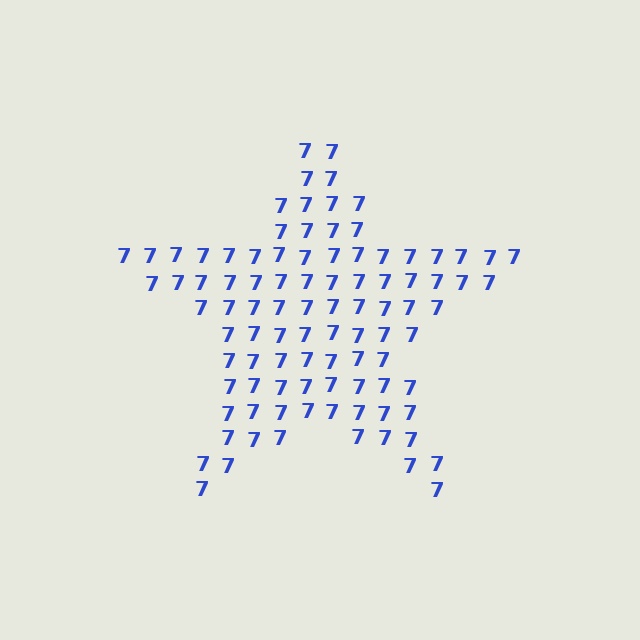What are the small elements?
The small elements are digit 7's.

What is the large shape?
The large shape is a star.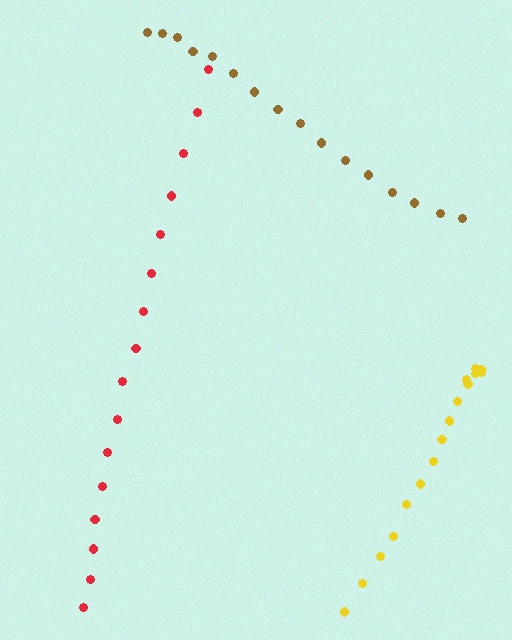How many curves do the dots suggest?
There are 3 distinct paths.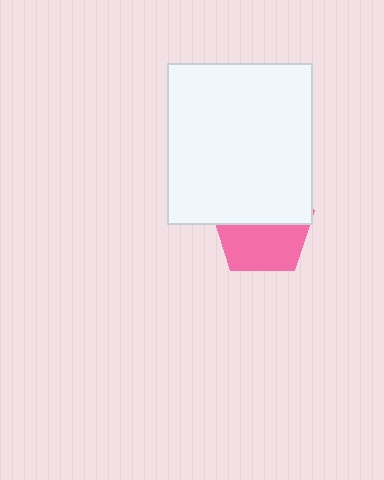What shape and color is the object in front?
The object in front is a white rectangle.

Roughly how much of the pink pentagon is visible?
About half of it is visible (roughly 51%).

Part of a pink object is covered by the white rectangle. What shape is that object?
It is a pentagon.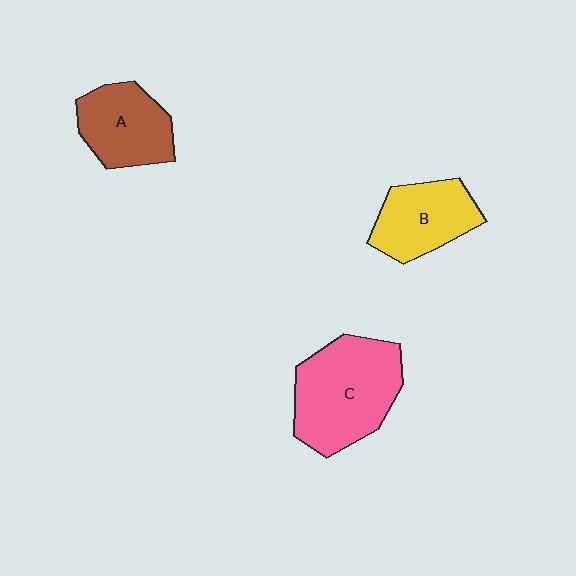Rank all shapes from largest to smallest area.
From largest to smallest: C (pink), A (brown), B (yellow).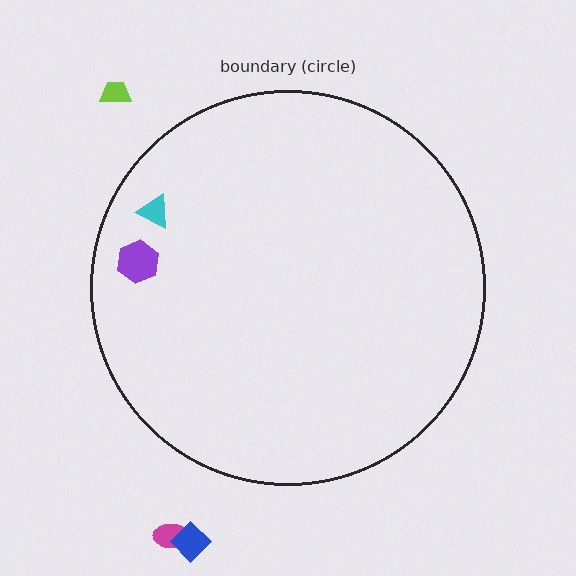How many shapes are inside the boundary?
2 inside, 3 outside.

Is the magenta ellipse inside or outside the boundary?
Outside.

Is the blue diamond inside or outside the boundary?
Outside.